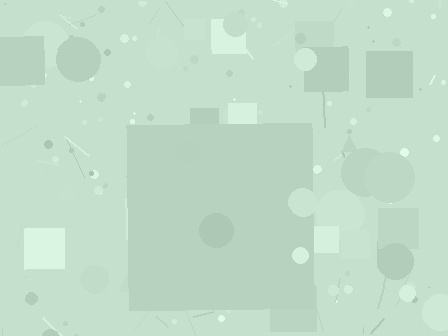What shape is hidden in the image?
A square is hidden in the image.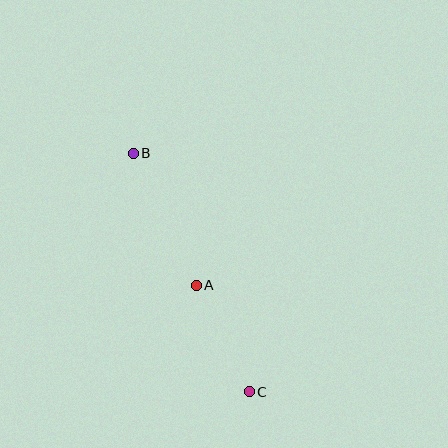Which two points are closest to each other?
Points A and C are closest to each other.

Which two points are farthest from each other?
Points B and C are farthest from each other.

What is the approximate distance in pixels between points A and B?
The distance between A and B is approximately 147 pixels.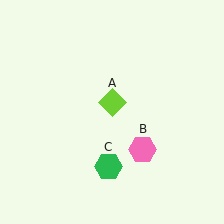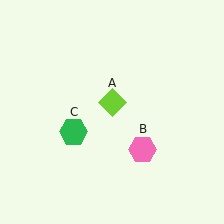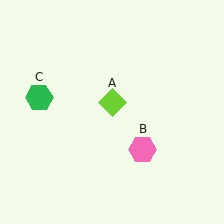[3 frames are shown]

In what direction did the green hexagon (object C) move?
The green hexagon (object C) moved up and to the left.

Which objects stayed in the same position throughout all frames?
Lime diamond (object A) and pink hexagon (object B) remained stationary.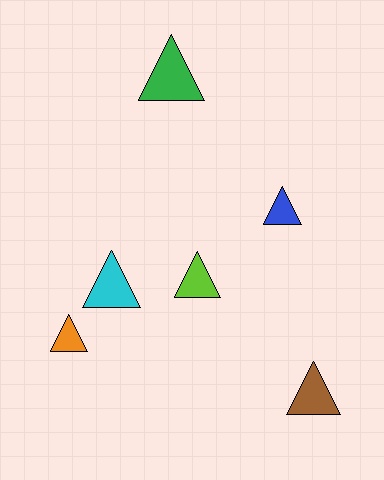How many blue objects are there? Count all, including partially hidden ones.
There is 1 blue object.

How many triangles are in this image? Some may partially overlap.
There are 6 triangles.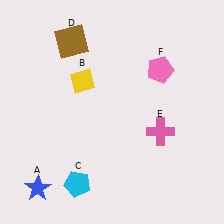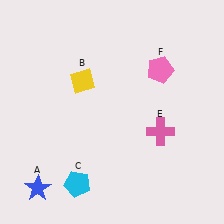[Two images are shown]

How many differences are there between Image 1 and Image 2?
There is 1 difference between the two images.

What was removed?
The brown square (D) was removed in Image 2.